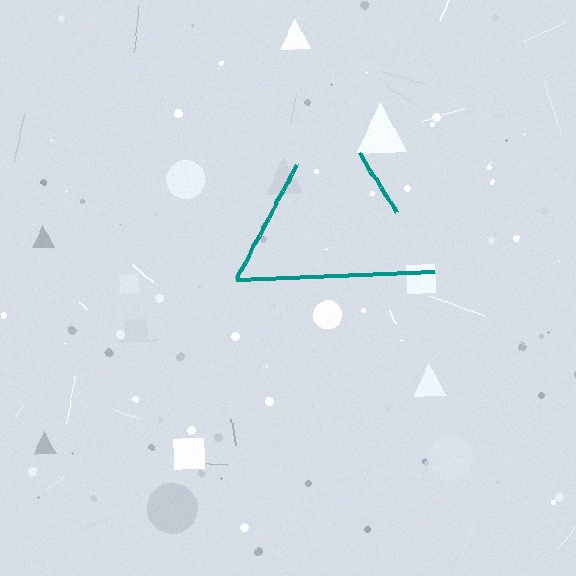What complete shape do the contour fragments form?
The contour fragments form a triangle.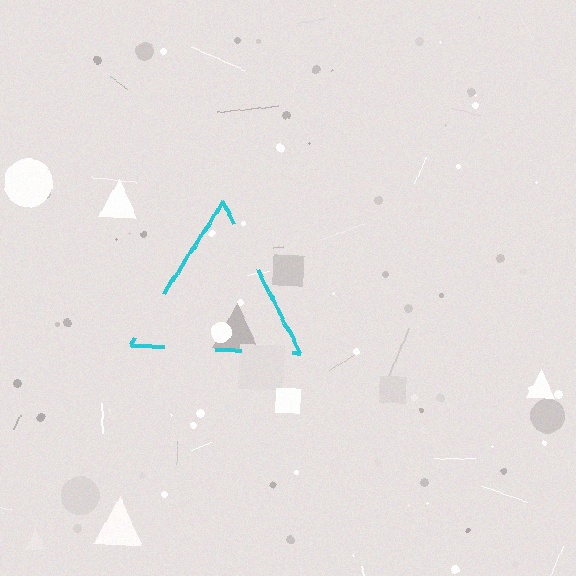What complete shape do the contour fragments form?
The contour fragments form a triangle.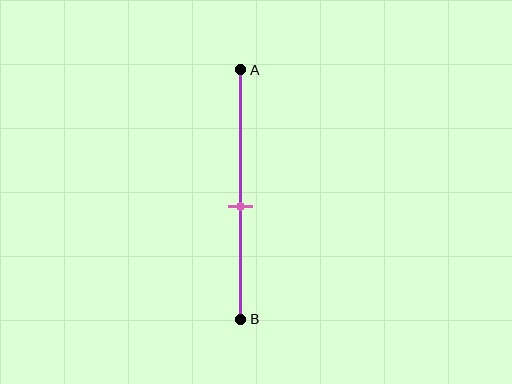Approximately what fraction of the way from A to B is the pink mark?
The pink mark is approximately 55% of the way from A to B.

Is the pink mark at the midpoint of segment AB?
No, the mark is at about 55% from A, not at the 50% midpoint.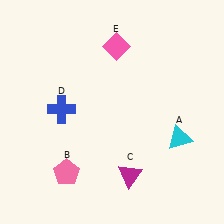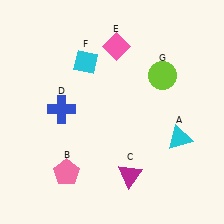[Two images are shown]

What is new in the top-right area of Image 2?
A lime circle (G) was added in the top-right area of Image 2.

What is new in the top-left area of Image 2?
A cyan diamond (F) was added in the top-left area of Image 2.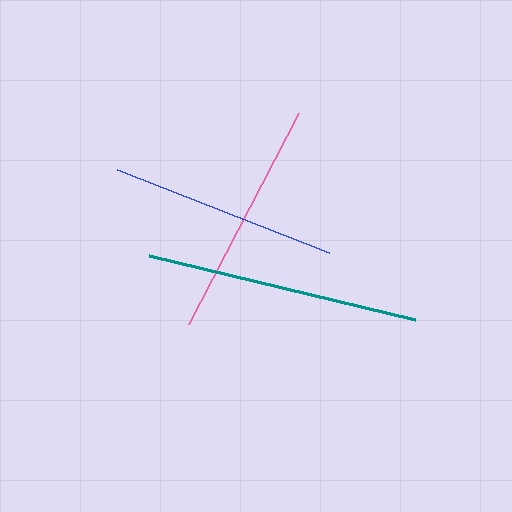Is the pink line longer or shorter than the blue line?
The pink line is longer than the blue line.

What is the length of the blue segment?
The blue segment is approximately 227 pixels long.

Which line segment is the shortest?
The blue line is the shortest at approximately 227 pixels.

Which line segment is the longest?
The teal line is the longest at approximately 274 pixels.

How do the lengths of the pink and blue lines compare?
The pink and blue lines are approximately the same length.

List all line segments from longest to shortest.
From longest to shortest: teal, pink, blue.